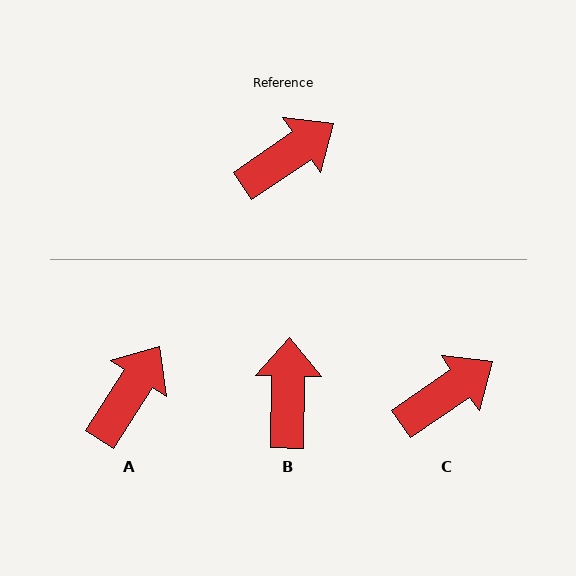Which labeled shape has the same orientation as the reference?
C.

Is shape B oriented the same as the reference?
No, it is off by about 54 degrees.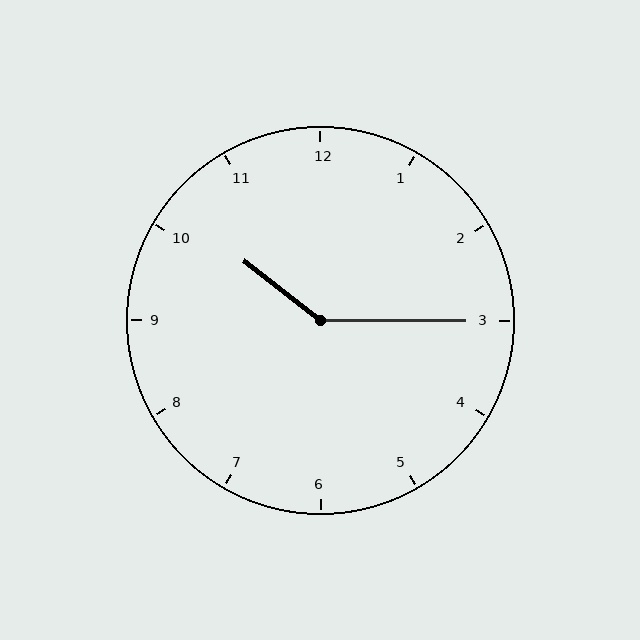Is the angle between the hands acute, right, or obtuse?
It is obtuse.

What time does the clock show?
10:15.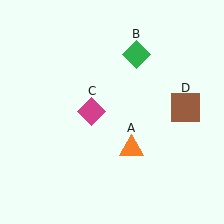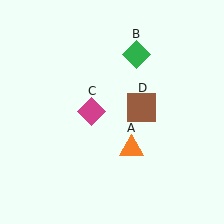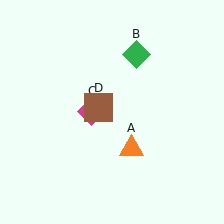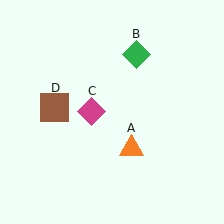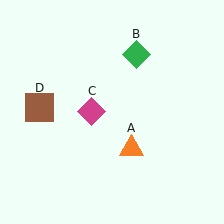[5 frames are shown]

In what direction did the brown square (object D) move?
The brown square (object D) moved left.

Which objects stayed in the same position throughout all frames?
Orange triangle (object A) and green diamond (object B) and magenta diamond (object C) remained stationary.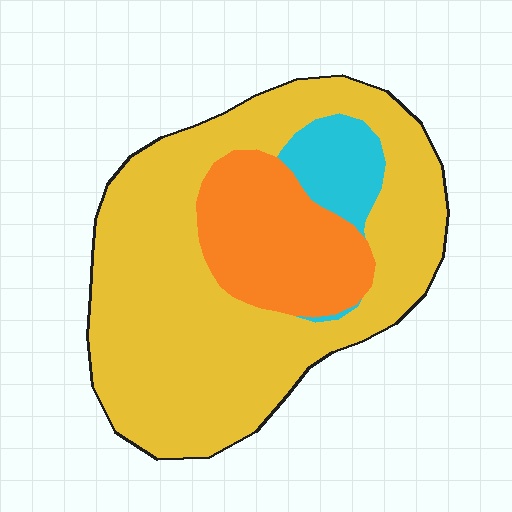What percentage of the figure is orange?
Orange covers roughly 20% of the figure.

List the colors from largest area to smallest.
From largest to smallest: yellow, orange, cyan.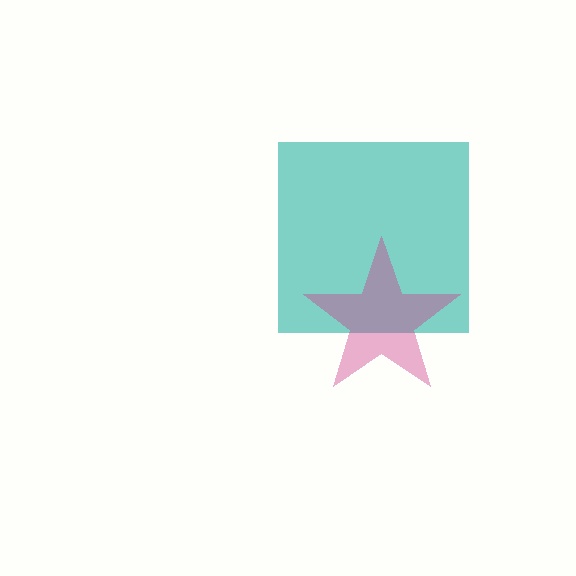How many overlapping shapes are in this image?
There are 2 overlapping shapes in the image.